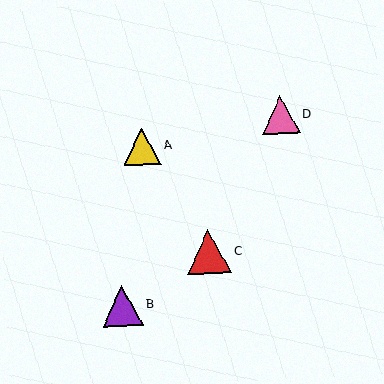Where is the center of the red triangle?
The center of the red triangle is at (209, 252).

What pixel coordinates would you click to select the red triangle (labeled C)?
Click at (209, 252) to select the red triangle C.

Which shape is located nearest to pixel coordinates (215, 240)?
The red triangle (labeled C) at (209, 252) is nearest to that location.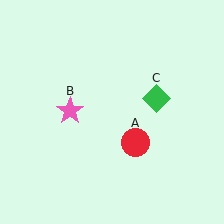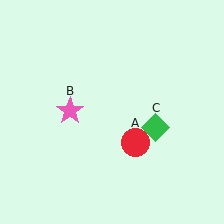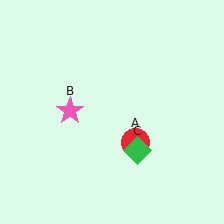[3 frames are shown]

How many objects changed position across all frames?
1 object changed position: green diamond (object C).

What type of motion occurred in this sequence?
The green diamond (object C) rotated clockwise around the center of the scene.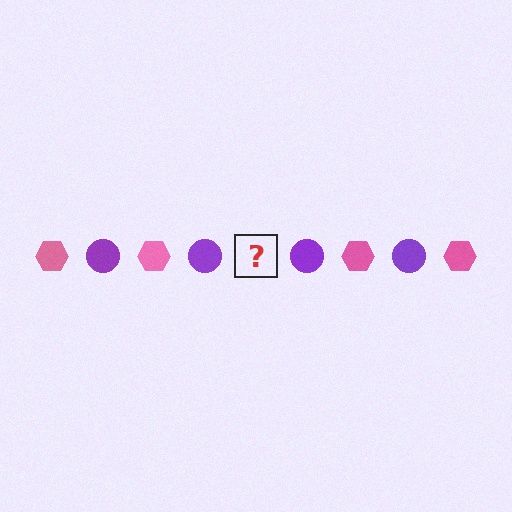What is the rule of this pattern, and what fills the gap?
The rule is that the pattern alternates between pink hexagon and purple circle. The gap should be filled with a pink hexagon.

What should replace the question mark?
The question mark should be replaced with a pink hexagon.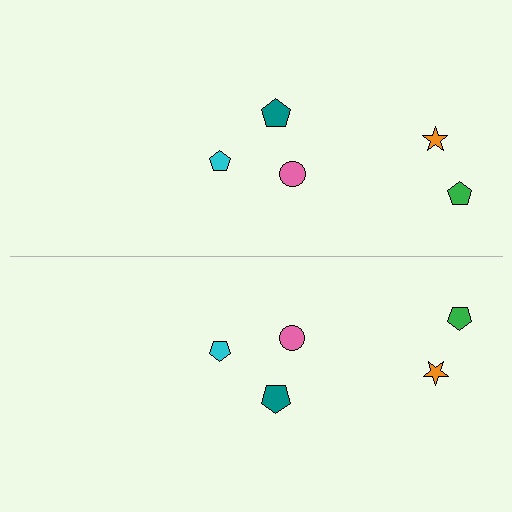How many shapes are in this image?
There are 10 shapes in this image.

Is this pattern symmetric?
Yes, this pattern has bilateral (reflection) symmetry.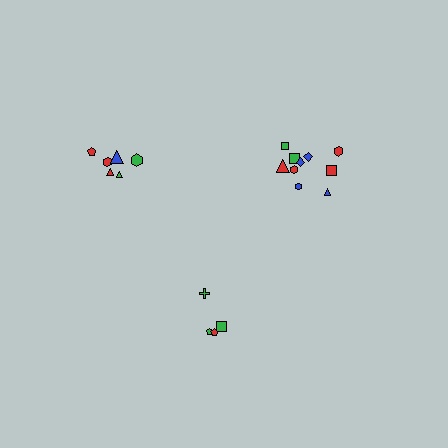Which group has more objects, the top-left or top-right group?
The top-right group.